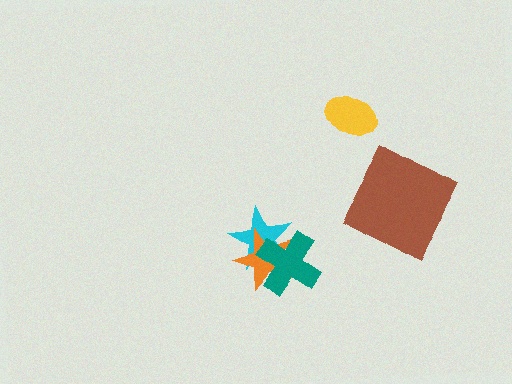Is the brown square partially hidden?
No, no other shape covers it.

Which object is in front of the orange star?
The teal cross is in front of the orange star.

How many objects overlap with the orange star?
2 objects overlap with the orange star.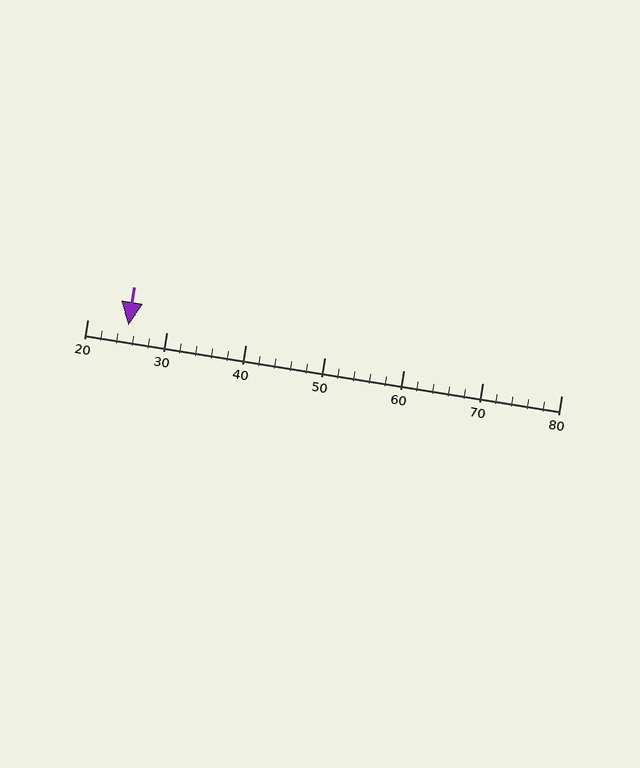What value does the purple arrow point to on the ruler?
The purple arrow points to approximately 25.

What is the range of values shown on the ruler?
The ruler shows values from 20 to 80.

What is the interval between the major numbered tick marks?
The major tick marks are spaced 10 units apart.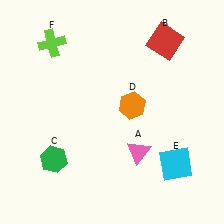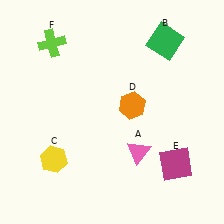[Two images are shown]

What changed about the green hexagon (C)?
In Image 1, C is green. In Image 2, it changed to yellow.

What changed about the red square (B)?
In Image 1, B is red. In Image 2, it changed to green.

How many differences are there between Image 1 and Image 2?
There are 3 differences between the two images.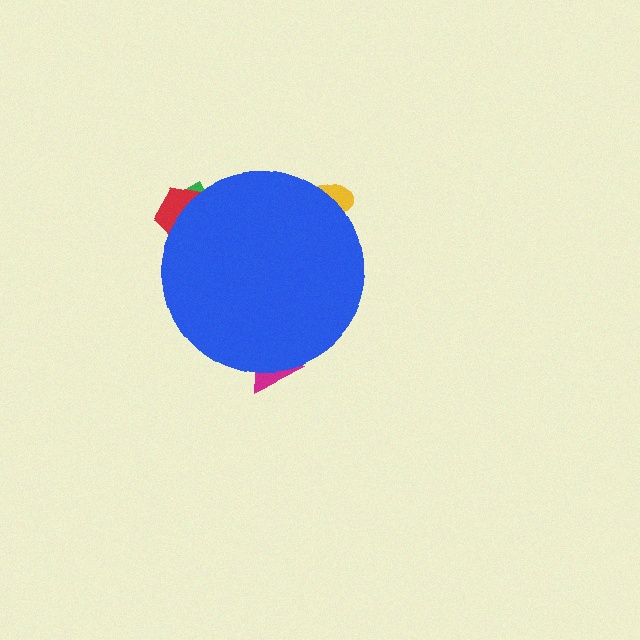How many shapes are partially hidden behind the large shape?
4 shapes are partially hidden.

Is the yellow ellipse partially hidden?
Yes, the yellow ellipse is partially hidden behind the blue circle.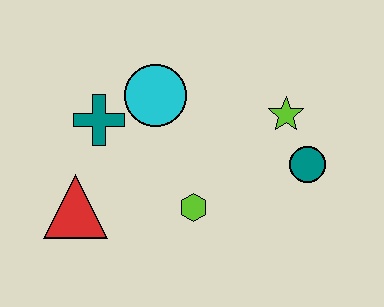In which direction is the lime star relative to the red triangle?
The lime star is to the right of the red triangle.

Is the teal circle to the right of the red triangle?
Yes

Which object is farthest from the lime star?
The red triangle is farthest from the lime star.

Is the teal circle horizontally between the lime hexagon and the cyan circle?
No